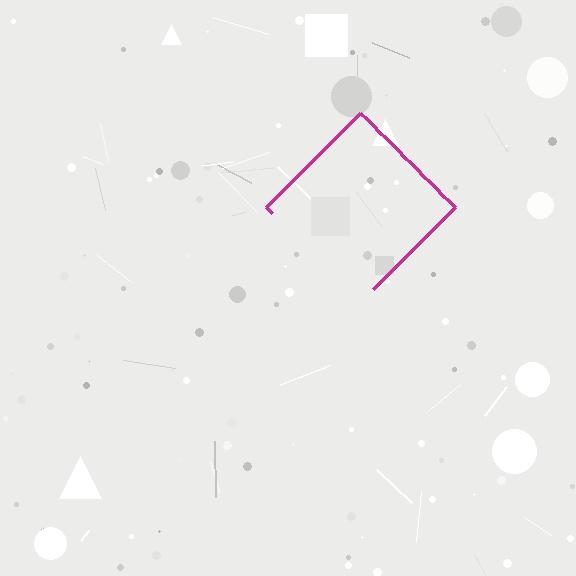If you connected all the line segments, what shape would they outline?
They would outline a diamond.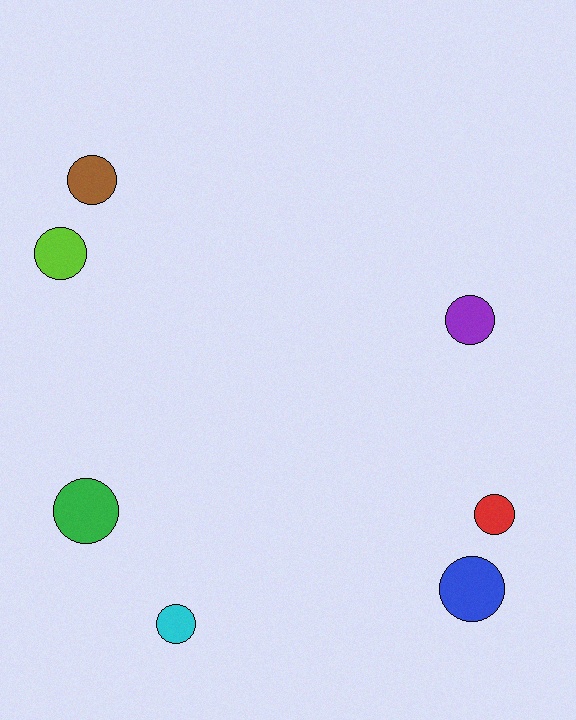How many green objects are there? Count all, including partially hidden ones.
There is 1 green object.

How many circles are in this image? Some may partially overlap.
There are 7 circles.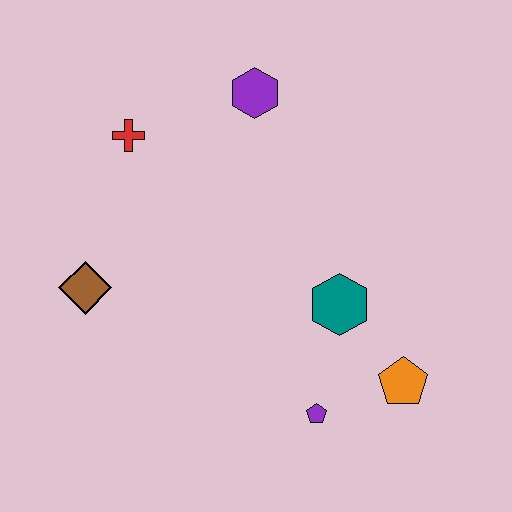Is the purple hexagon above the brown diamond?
Yes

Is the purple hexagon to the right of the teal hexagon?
No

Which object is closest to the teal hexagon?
The orange pentagon is closest to the teal hexagon.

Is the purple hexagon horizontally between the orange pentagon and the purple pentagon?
No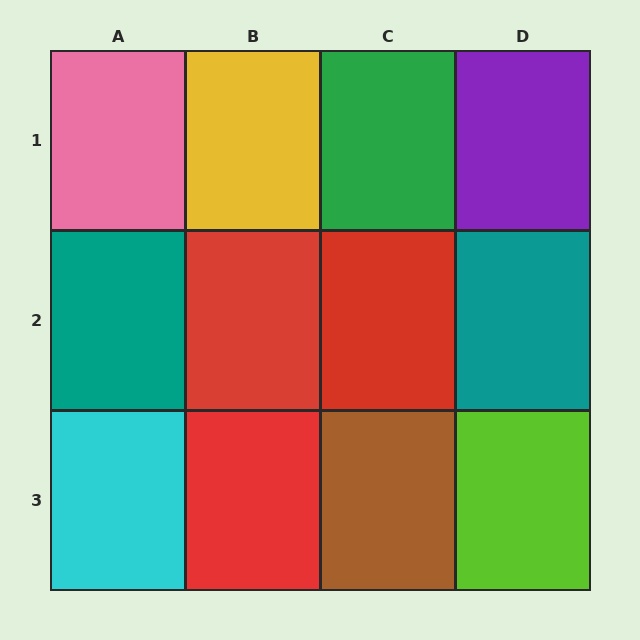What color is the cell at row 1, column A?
Pink.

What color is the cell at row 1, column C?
Green.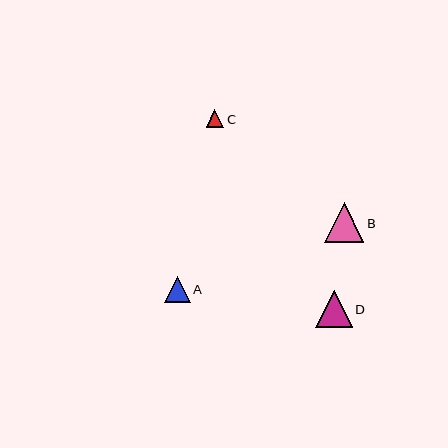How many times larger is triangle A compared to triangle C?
Triangle A is approximately 1.5 times the size of triangle C.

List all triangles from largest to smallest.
From largest to smallest: B, D, A, C.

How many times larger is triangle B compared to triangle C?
Triangle B is approximately 2.3 times the size of triangle C.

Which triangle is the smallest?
Triangle C is the smallest with a size of approximately 17 pixels.